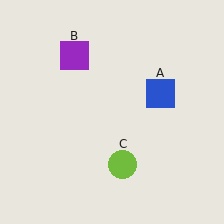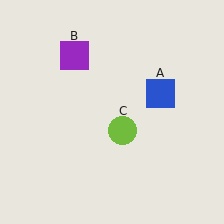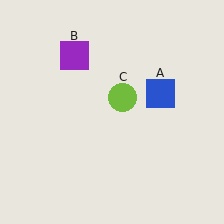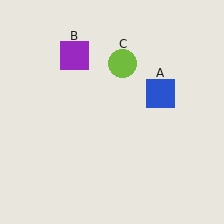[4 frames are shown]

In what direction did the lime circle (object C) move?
The lime circle (object C) moved up.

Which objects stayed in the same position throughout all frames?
Blue square (object A) and purple square (object B) remained stationary.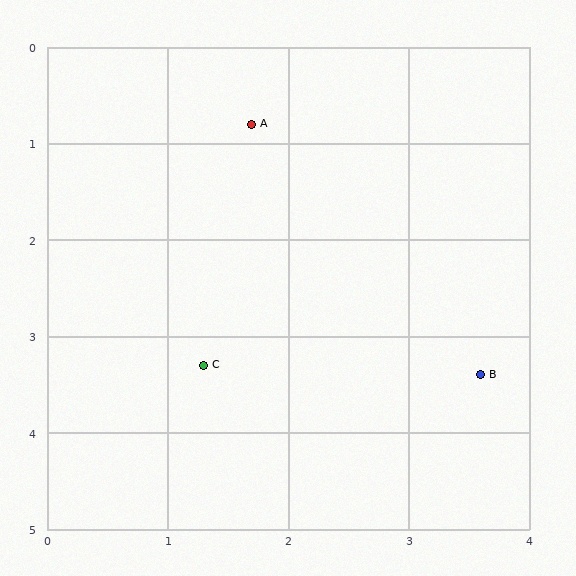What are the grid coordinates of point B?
Point B is at approximately (3.6, 3.4).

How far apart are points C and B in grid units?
Points C and B are about 2.3 grid units apart.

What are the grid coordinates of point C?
Point C is at approximately (1.3, 3.3).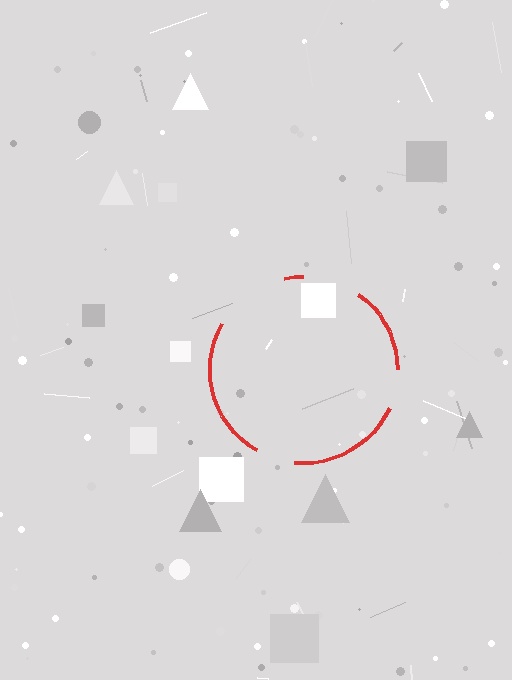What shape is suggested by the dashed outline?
The dashed outline suggests a circle.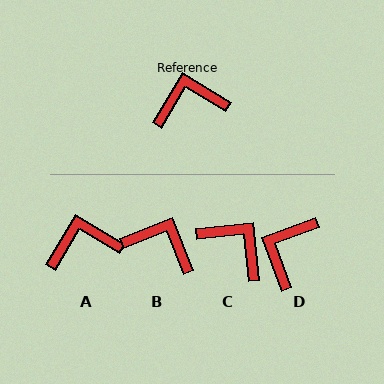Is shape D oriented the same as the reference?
No, it is off by about 51 degrees.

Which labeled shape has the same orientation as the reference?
A.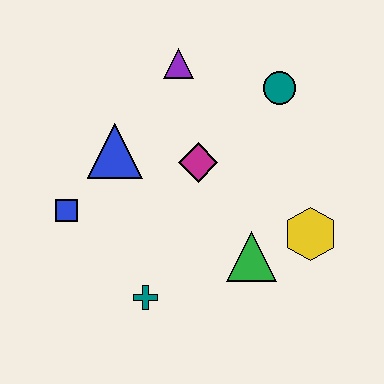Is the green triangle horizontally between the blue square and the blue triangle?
No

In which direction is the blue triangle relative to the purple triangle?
The blue triangle is below the purple triangle.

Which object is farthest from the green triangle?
The purple triangle is farthest from the green triangle.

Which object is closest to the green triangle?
The yellow hexagon is closest to the green triangle.